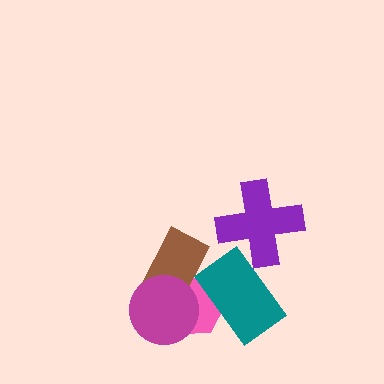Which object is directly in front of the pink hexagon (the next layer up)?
The brown rectangle is directly in front of the pink hexagon.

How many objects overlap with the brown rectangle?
2 objects overlap with the brown rectangle.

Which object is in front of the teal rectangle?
The purple cross is in front of the teal rectangle.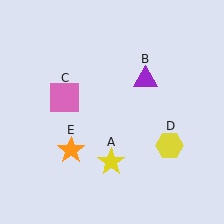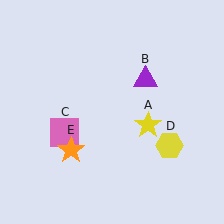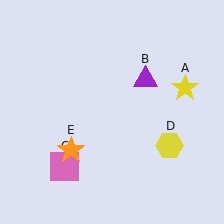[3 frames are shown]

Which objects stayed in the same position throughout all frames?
Purple triangle (object B) and yellow hexagon (object D) and orange star (object E) remained stationary.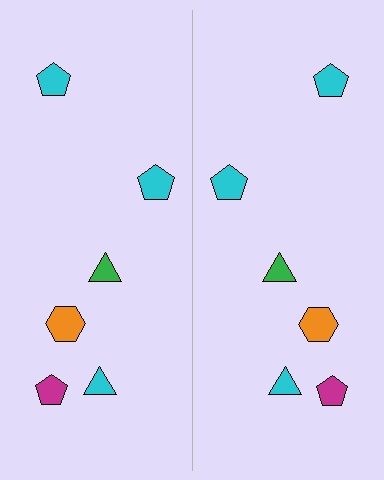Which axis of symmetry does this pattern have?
The pattern has a vertical axis of symmetry running through the center of the image.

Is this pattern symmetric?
Yes, this pattern has bilateral (reflection) symmetry.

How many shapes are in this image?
There are 12 shapes in this image.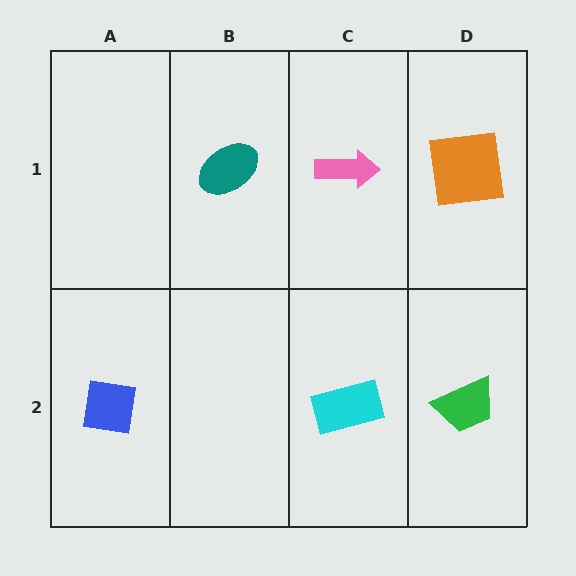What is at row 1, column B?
A teal ellipse.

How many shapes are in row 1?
3 shapes.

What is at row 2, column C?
A cyan rectangle.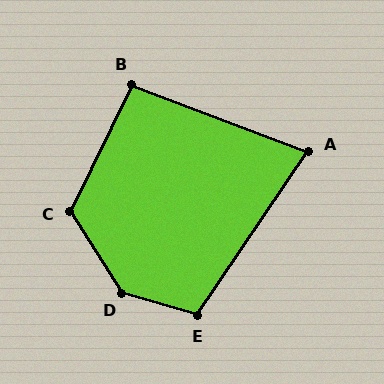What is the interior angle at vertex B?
Approximately 95 degrees (approximately right).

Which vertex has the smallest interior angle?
A, at approximately 77 degrees.